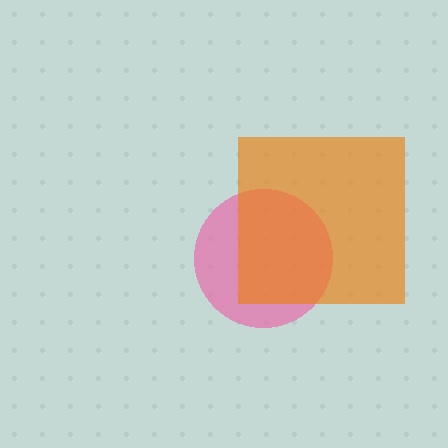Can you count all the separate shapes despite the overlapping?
Yes, there are 2 separate shapes.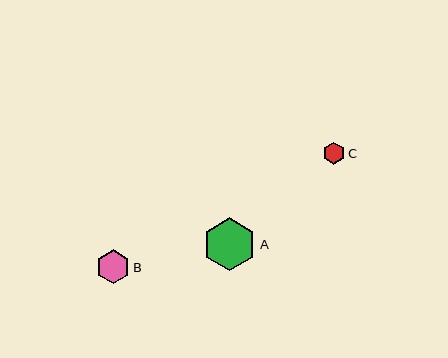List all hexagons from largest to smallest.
From largest to smallest: A, B, C.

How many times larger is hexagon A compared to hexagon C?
Hexagon A is approximately 2.4 times the size of hexagon C.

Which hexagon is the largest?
Hexagon A is the largest with a size of approximately 53 pixels.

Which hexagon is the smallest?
Hexagon C is the smallest with a size of approximately 22 pixels.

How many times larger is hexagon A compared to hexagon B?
Hexagon A is approximately 1.6 times the size of hexagon B.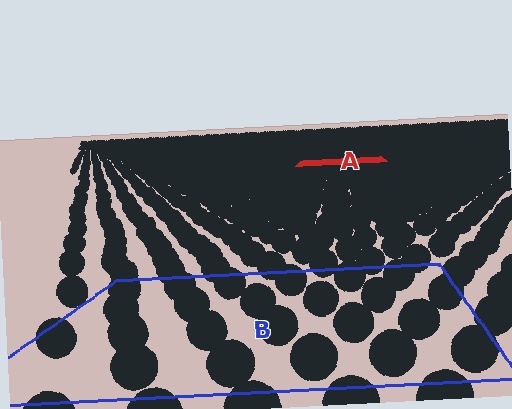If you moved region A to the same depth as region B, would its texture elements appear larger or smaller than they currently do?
They would appear larger. At a closer depth, the same texture elements are projected at a bigger on-screen size.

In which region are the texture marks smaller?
The texture marks are smaller in region A, because it is farther away.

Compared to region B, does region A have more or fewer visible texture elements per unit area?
Region A has more texture elements per unit area — they are packed more densely because it is farther away.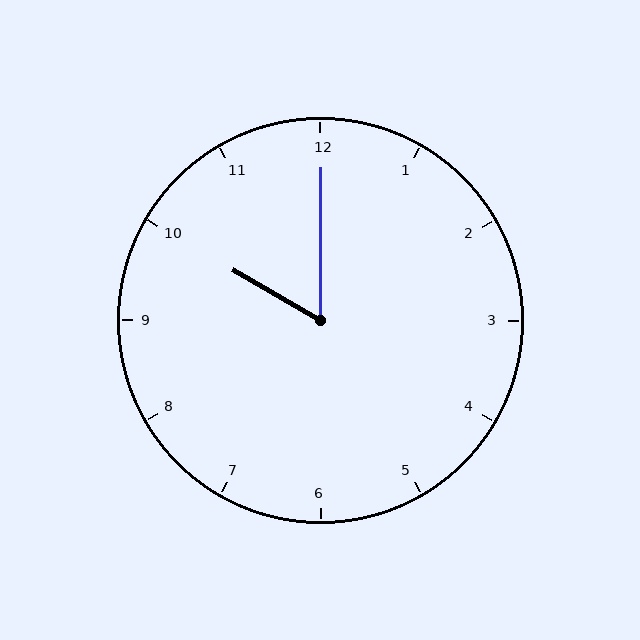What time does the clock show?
10:00.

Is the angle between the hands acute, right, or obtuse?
It is acute.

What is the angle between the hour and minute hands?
Approximately 60 degrees.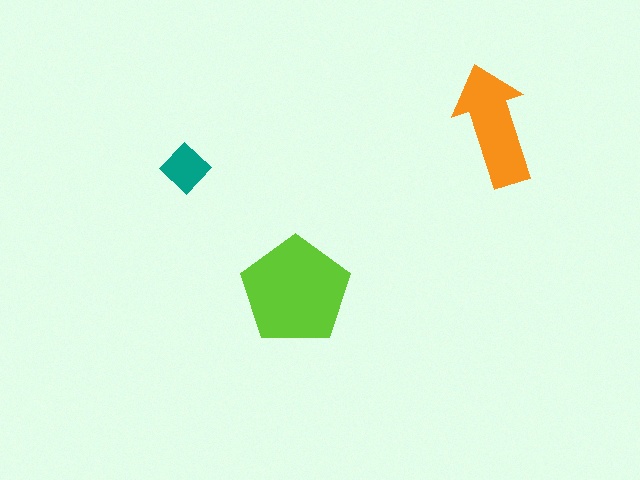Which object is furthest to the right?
The orange arrow is rightmost.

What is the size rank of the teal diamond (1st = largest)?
3rd.